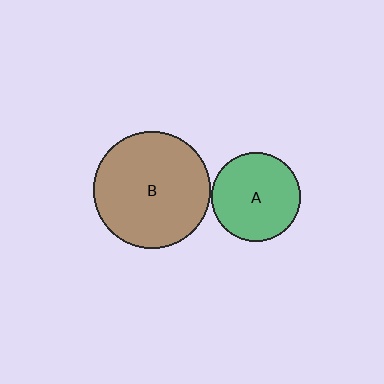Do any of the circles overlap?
No, none of the circles overlap.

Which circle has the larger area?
Circle B (brown).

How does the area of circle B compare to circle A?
Approximately 1.7 times.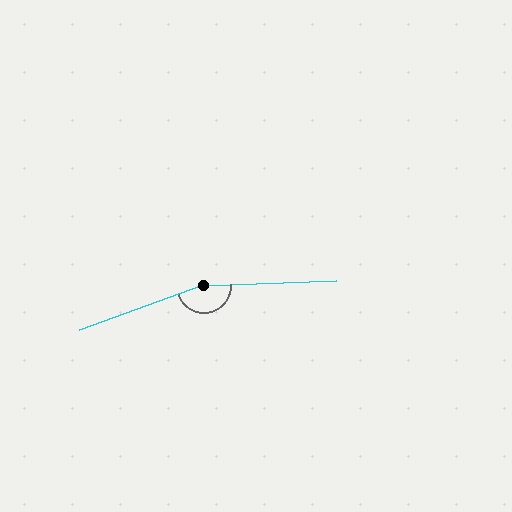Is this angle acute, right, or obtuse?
It is obtuse.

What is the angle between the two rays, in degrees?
Approximately 162 degrees.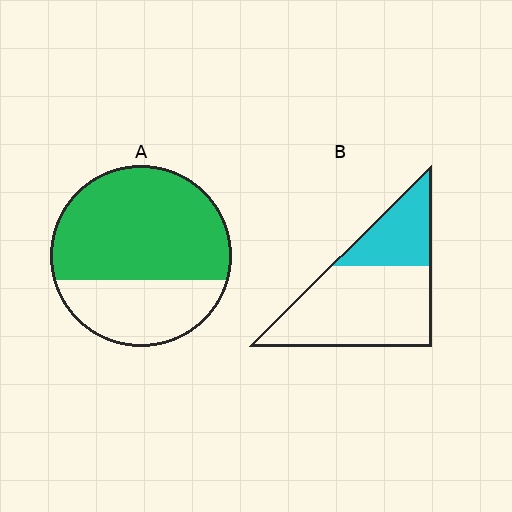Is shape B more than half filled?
No.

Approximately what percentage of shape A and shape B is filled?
A is approximately 65% and B is approximately 30%.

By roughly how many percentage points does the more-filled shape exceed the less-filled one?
By roughly 35 percentage points (A over B).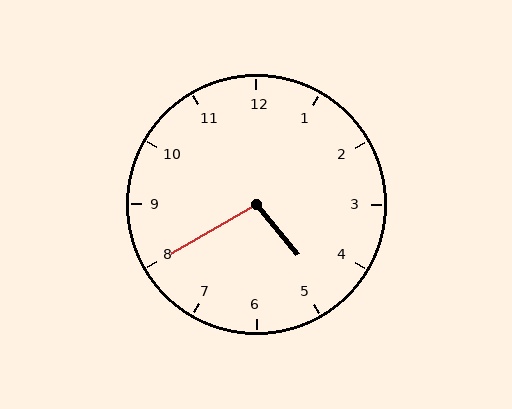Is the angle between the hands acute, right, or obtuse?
It is obtuse.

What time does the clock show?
4:40.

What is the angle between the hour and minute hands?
Approximately 100 degrees.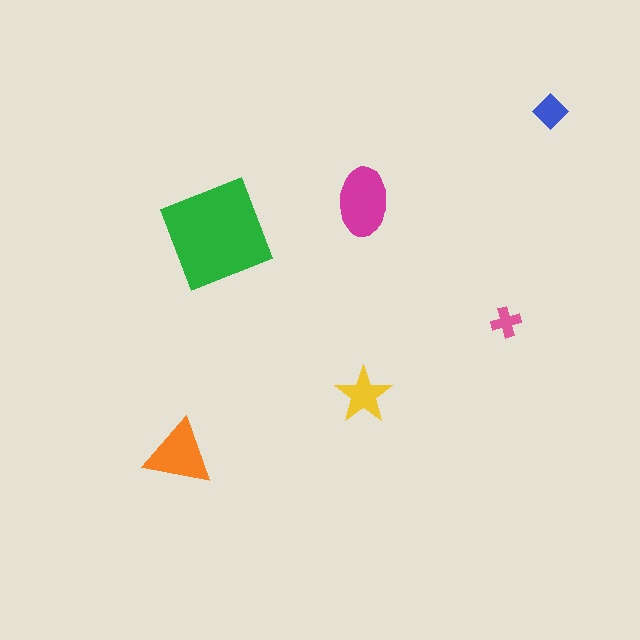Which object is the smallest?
The pink cross.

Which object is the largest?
The green square.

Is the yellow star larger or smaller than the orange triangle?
Smaller.